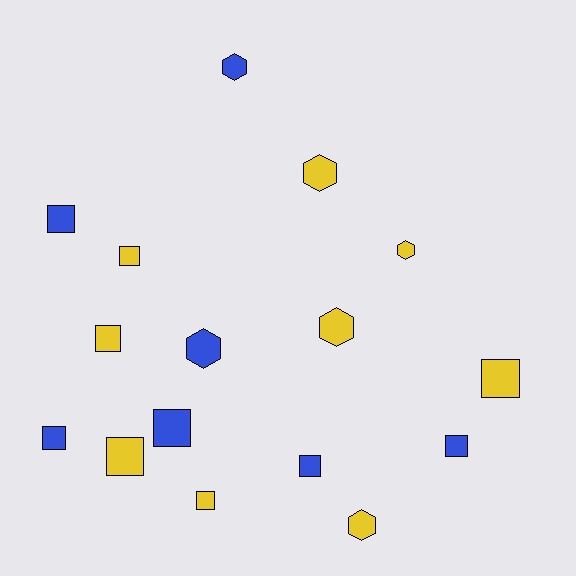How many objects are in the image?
There are 16 objects.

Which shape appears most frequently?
Square, with 10 objects.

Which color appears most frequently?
Yellow, with 9 objects.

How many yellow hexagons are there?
There are 4 yellow hexagons.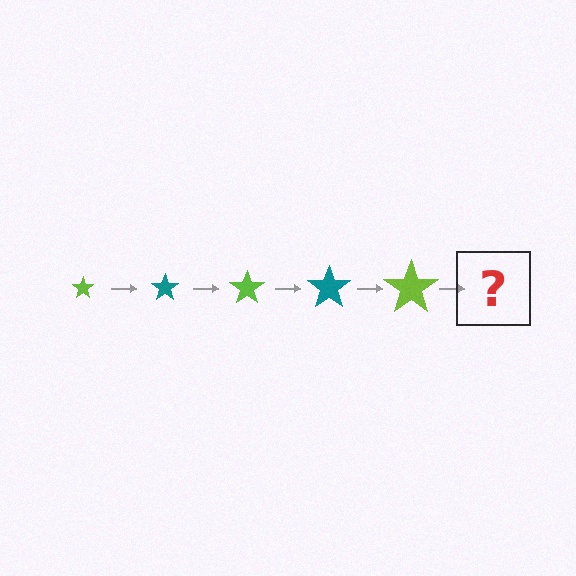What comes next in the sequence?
The next element should be a teal star, larger than the previous one.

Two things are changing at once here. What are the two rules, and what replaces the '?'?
The two rules are that the star grows larger each step and the color cycles through lime and teal. The '?' should be a teal star, larger than the previous one.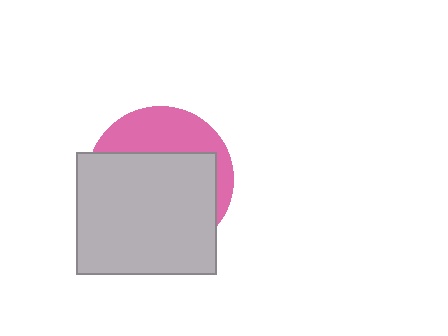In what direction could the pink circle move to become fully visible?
The pink circle could move up. That would shift it out from behind the light gray rectangle entirely.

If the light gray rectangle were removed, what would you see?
You would see the complete pink circle.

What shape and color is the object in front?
The object in front is a light gray rectangle.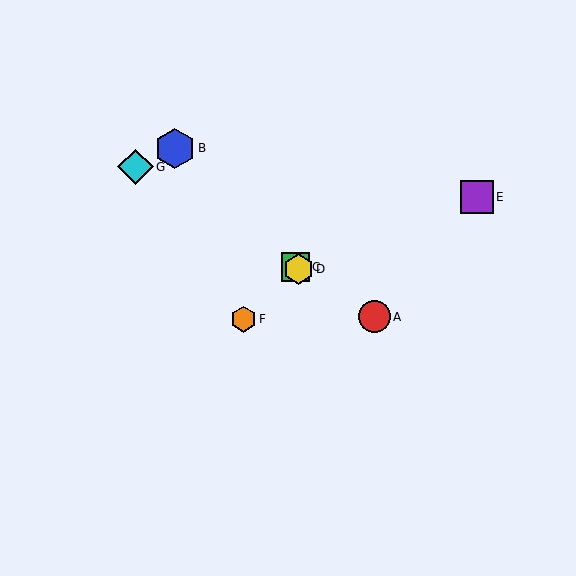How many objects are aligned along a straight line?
4 objects (A, C, D, G) are aligned along a straight line.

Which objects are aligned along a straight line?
Objects A, C, D, G are aligned along a straight line.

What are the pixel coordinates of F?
Object F is at (243, 319).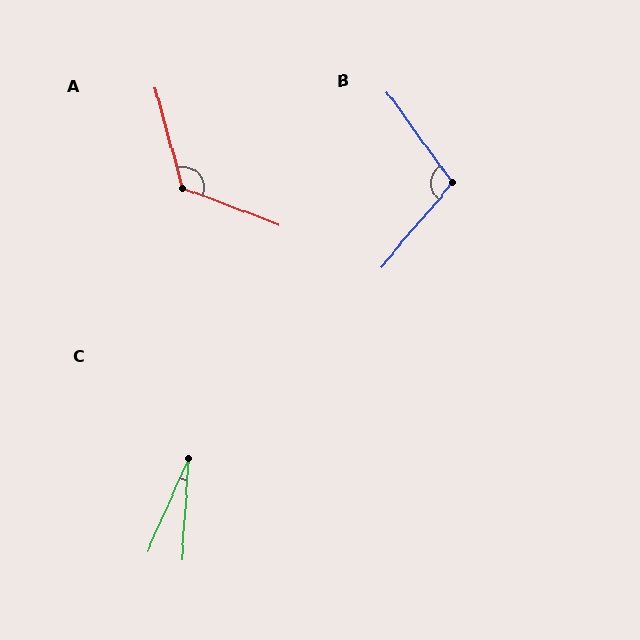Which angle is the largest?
A, at approximately 127 degrees.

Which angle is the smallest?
C, at approximately 20 degrees.